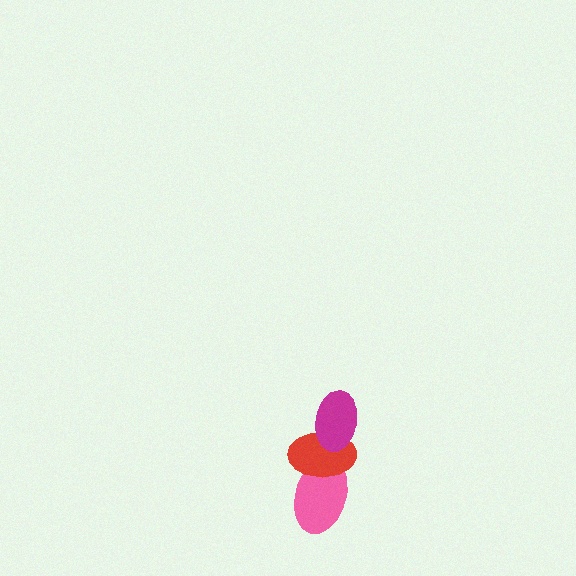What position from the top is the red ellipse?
The red ellipse is 2nd from the top.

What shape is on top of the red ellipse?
The magenta ellipse is on top of the red ellipse.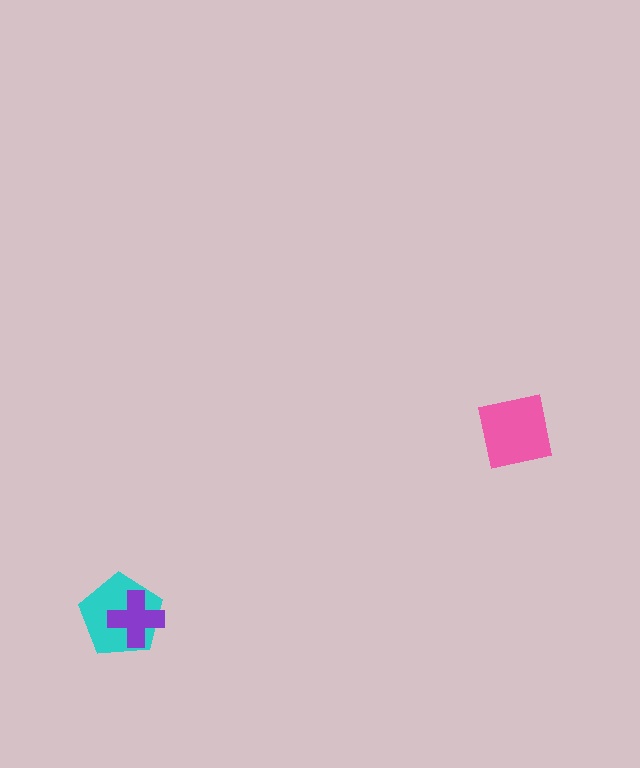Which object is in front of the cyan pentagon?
The purple cross is in front of the cyan pentagon.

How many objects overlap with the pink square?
0 objects overlap with the pink square.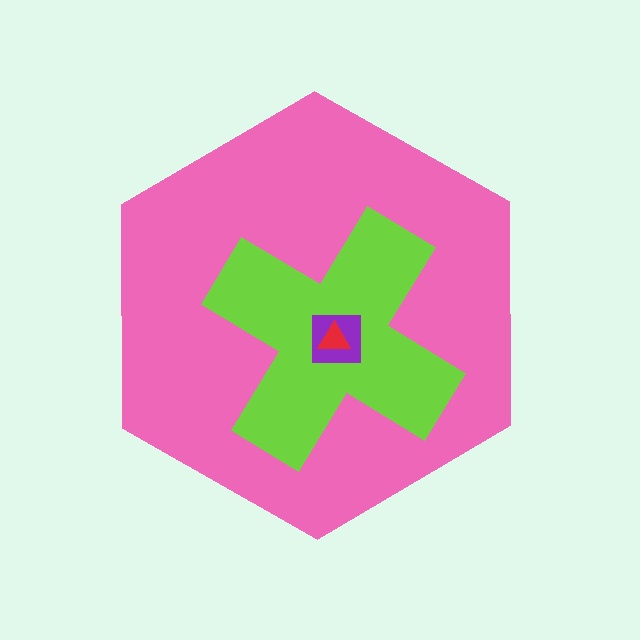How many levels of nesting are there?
4.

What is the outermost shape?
The pink hexagon.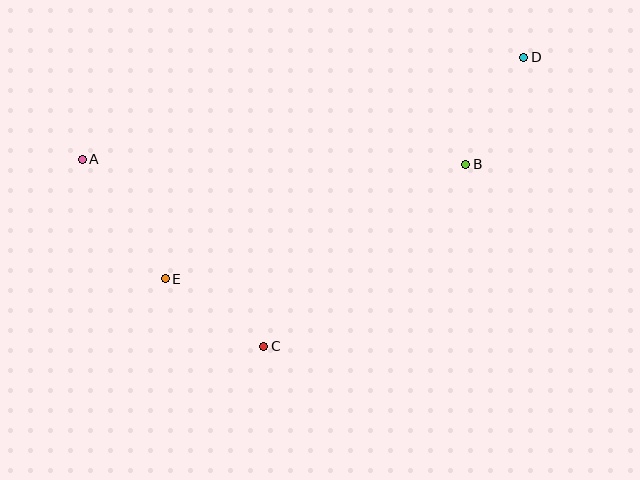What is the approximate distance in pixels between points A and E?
The distance between A and E is approximately 145 pixels.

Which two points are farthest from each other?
Points A and D are farthest from each other.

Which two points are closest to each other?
Points C and E are closest to each other.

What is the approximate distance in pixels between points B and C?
The distance between B and C is approximately 271 pixels.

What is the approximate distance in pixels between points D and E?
The distance between D and E is approximately 421 pixels.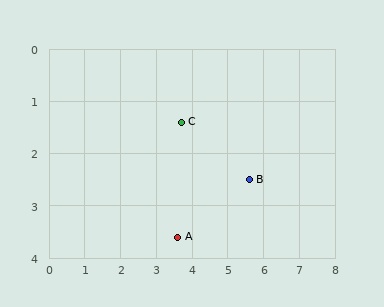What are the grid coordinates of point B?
Point B is at approximately (5.6, 2.5).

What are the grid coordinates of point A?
Point A is at approximately (3.6, 3.6).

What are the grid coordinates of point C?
Point C is at approximately (3.7, 1.4).